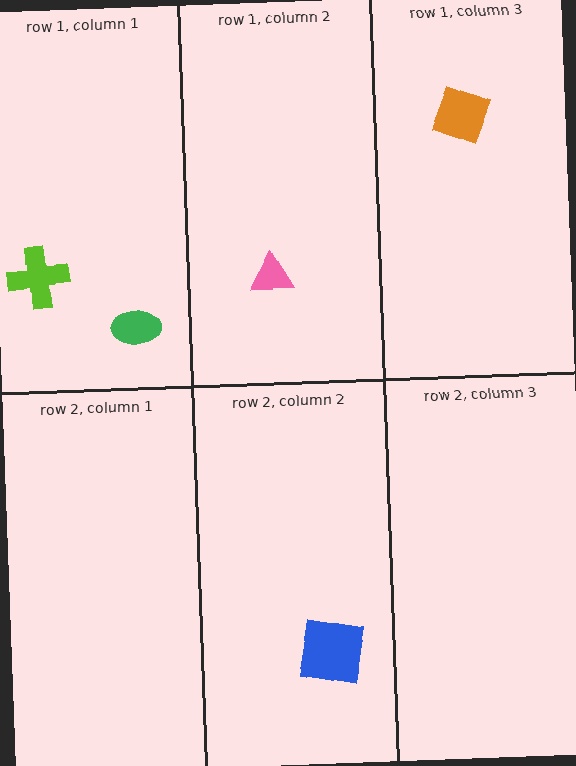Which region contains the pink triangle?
The row 1, column 2 region.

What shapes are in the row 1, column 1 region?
The green ellipse, the lime cross.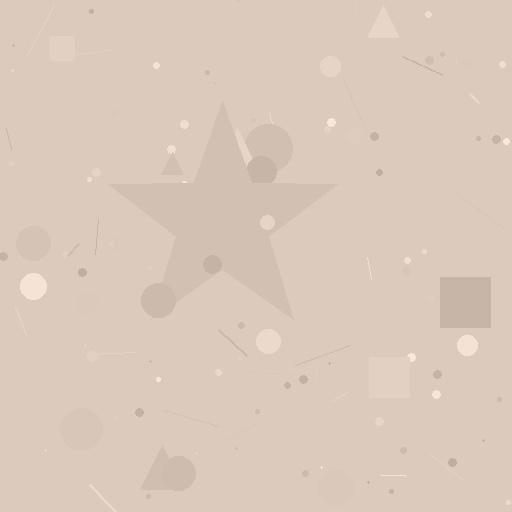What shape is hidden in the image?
A star is hidden in the image.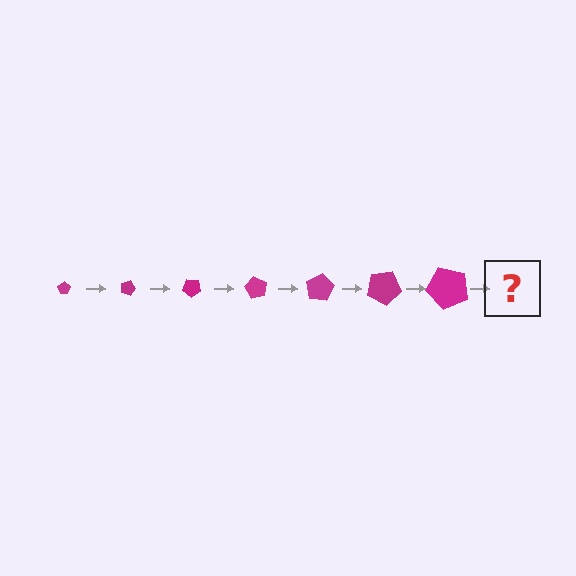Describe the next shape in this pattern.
It should be a pentagon, larger than the previous one and rotated 140 degrees from the start.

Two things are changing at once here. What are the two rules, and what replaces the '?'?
The two rules are that the pentagon grows larger each step and it rotates 20 degrees each step. The '?' should be a pentagon, larger than the previous one and rotated 140 degrees from the start.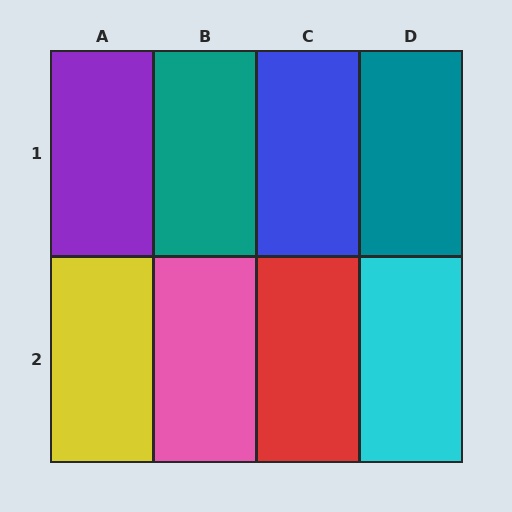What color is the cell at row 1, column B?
Teal.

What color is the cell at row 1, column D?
Teal.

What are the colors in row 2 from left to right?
Yellow, pink, red, cyan.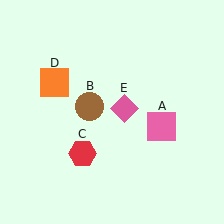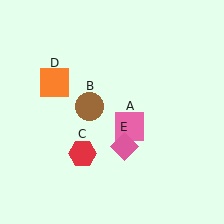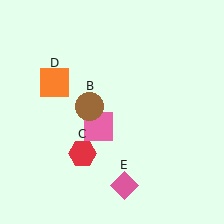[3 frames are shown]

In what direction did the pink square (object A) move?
The pink square (object A) moved left.